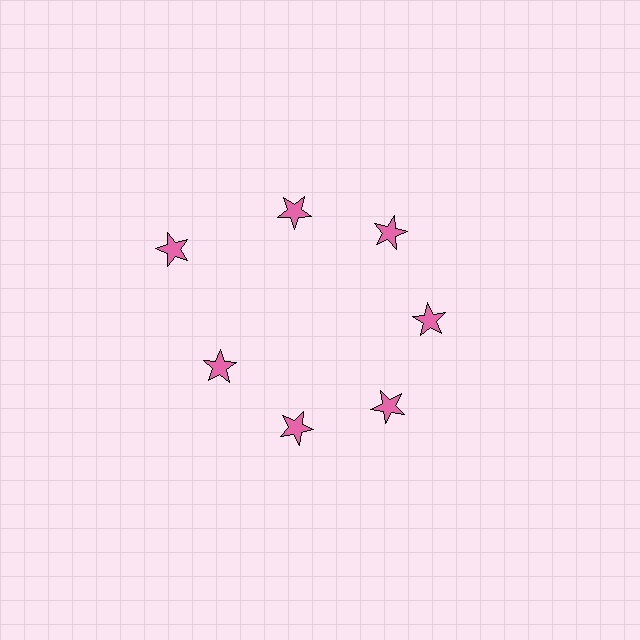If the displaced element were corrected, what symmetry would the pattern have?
It would have 7-fold rotational symmetry — the pattern would map onto itself every 51 degrees.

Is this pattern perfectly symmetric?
No. The 7 pink stars are arranged in a ring, but one element near the 10 o'clock position is pushed outward from the center, breaking the 7-fold rotational symmetry.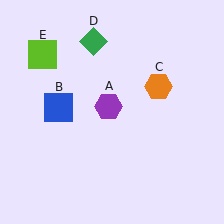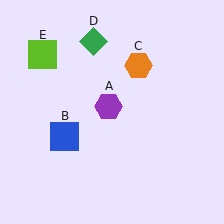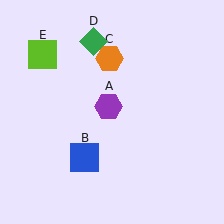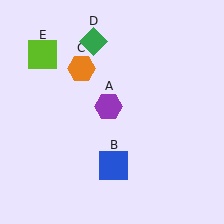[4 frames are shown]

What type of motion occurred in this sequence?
The blue square (object B), orange hexagon (object C) rotated counterclockwise around the center of the scene.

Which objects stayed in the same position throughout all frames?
Purple hexagon (object A) and green diamond (object D) and lime square (object E) remained stationary.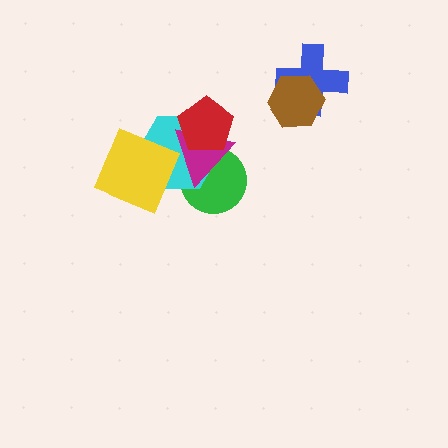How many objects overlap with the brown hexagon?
1 object overlaps with the brown hexagon.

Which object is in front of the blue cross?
The brown hexagon is in front of the blue cross.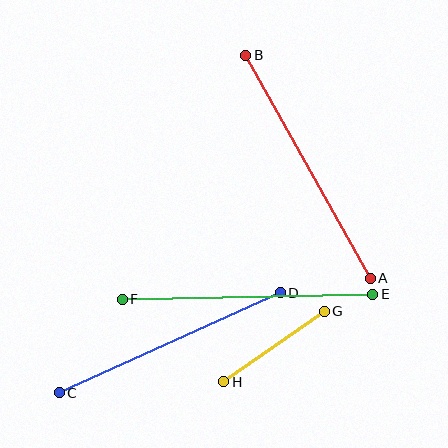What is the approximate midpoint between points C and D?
The midpoint is at approximately (170, 343) pixels.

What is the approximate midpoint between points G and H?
The midpoint is at approximately (274, 347) pixels.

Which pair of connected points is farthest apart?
Points A and B are farthest apart.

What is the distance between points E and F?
The distance is approximately 250 pixels.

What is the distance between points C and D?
The distance is approximately 243 pixels.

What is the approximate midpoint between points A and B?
The midpoint is at approximately (308, 167) pixels.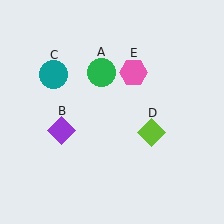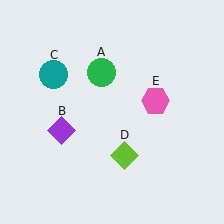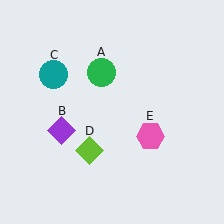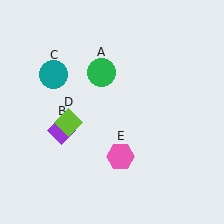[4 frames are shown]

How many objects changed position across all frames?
2 objects changed position: lime diamond (object D), pink hexagon (object E).